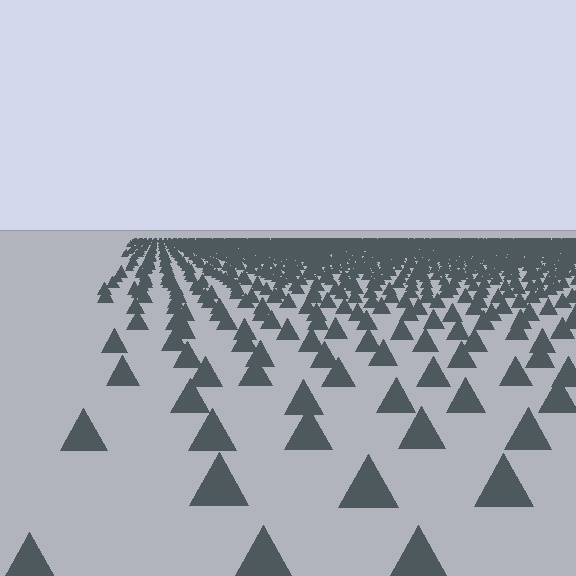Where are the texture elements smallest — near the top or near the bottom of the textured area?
Near the top.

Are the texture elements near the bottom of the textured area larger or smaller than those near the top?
Larger. Near the bottom, elements are closer to the viewer and appear at a bigger on-screen size.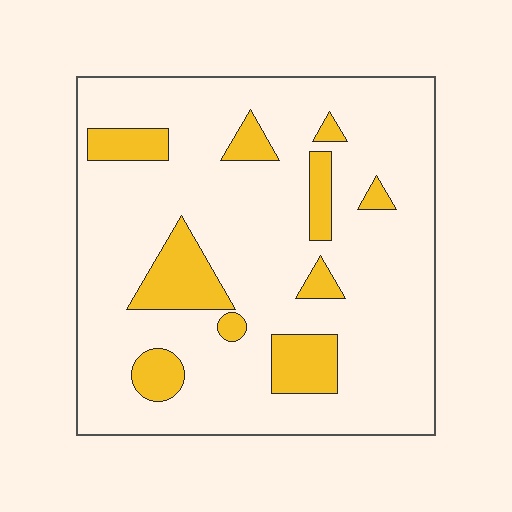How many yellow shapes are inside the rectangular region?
10.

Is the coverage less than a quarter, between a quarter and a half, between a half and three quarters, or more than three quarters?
Less than a quarter.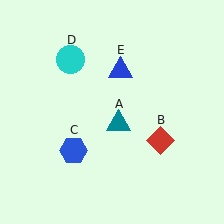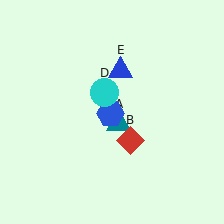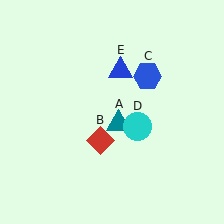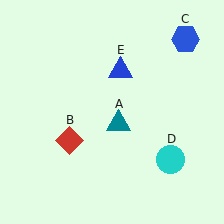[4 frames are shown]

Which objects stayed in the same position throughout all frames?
Teal triangle (object A) and blue triangle (object E) remained stationary.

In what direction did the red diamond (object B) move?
The red diamond (object B) moved left.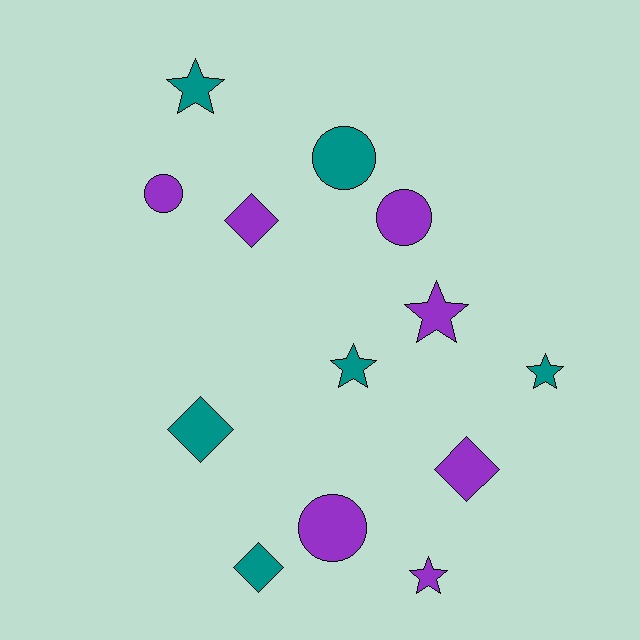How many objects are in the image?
There are 13 objects.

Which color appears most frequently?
Purple, with 7 objects.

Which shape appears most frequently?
Star, with 5 objects.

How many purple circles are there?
There are 3 purple circles.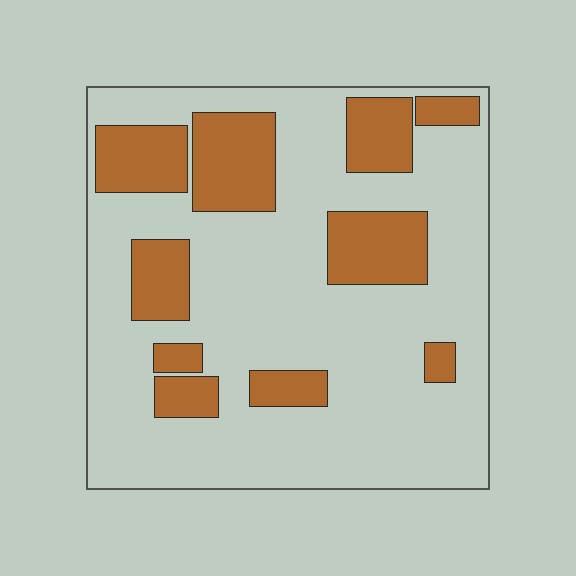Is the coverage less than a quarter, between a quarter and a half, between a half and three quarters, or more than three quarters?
Between a quarter and a half.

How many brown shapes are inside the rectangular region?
10.